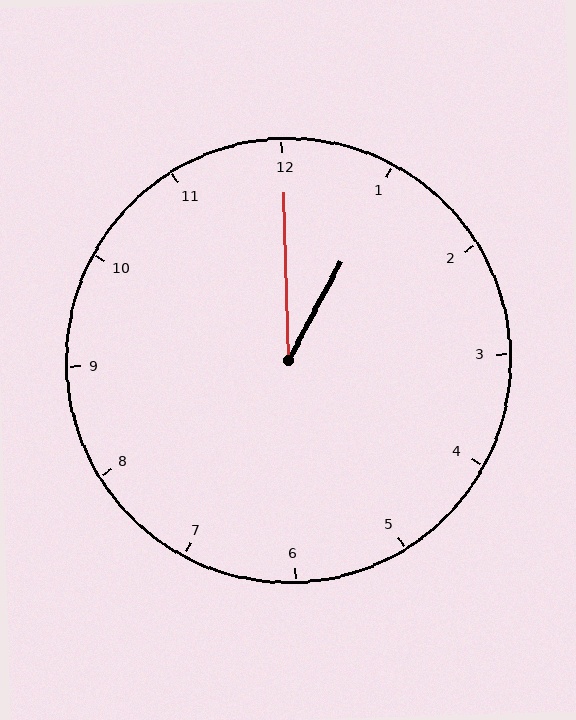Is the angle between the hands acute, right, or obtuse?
It is acute.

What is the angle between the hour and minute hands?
Approximately 30 degrees.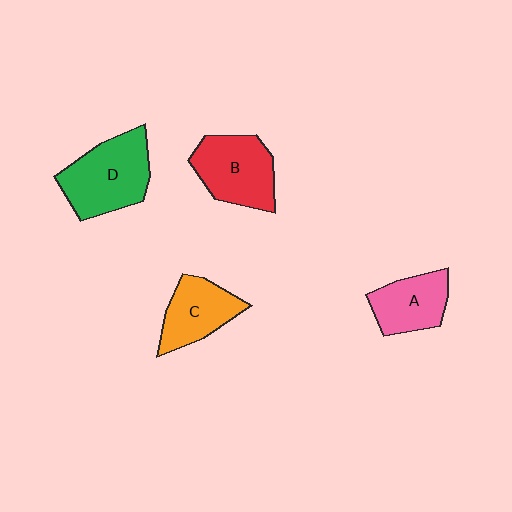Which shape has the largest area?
Shape D (green).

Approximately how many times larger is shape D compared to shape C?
Approximately 1.4 times.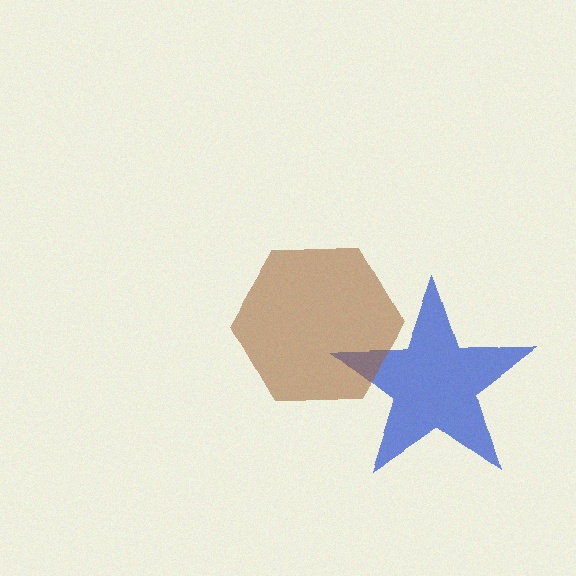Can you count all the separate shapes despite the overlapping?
Yes, there are 2 separate shapes.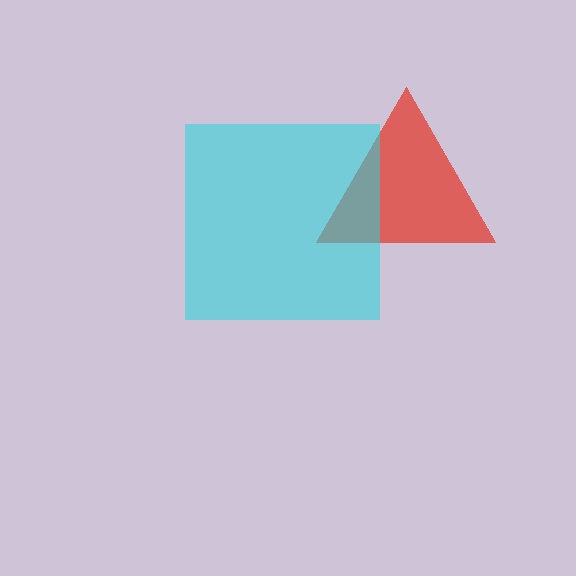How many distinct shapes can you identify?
There are 2 distinct shapes: a red triangle, a cyan square.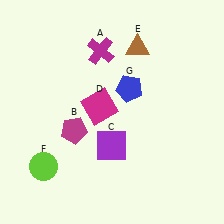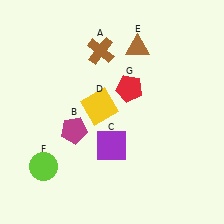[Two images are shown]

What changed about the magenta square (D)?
In Image 1, D is magenta. In Image 2, it changed to yellow.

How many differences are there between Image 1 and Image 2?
There are 3 differences between the two images.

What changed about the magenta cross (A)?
In Image 1, A is magenta. In Image 2, it changed to brown.